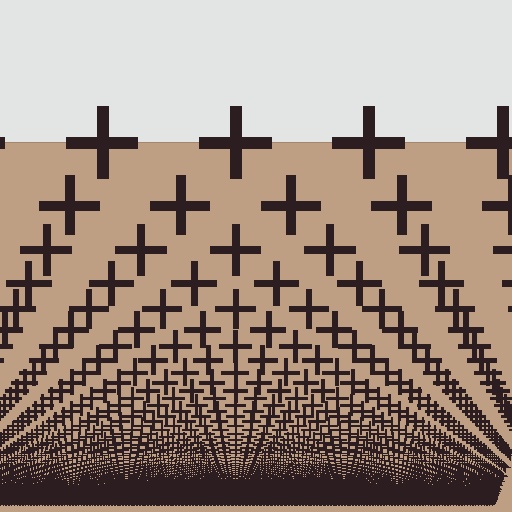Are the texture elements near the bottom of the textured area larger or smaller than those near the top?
Smaller. The gradient is inverted — elements near the bottom are smaller and denser.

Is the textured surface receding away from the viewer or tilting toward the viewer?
The surface appears to tilt toward the viewer. Texture elements get larger and sparser toward the top.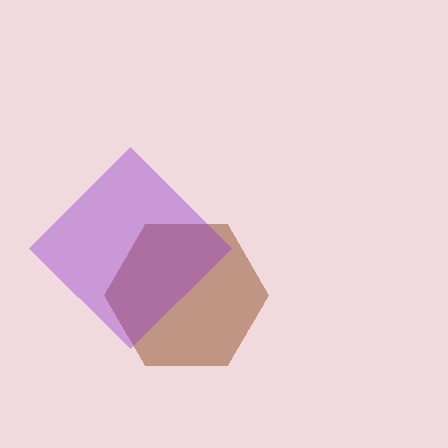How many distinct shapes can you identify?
There are 2 distinct shapes: a brown hexagon, a purple diamond.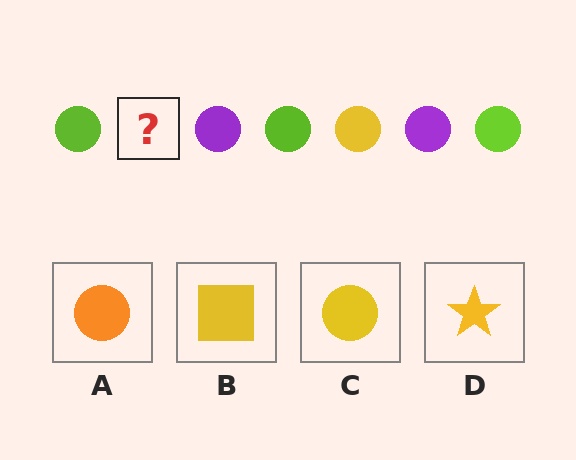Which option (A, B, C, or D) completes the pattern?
C.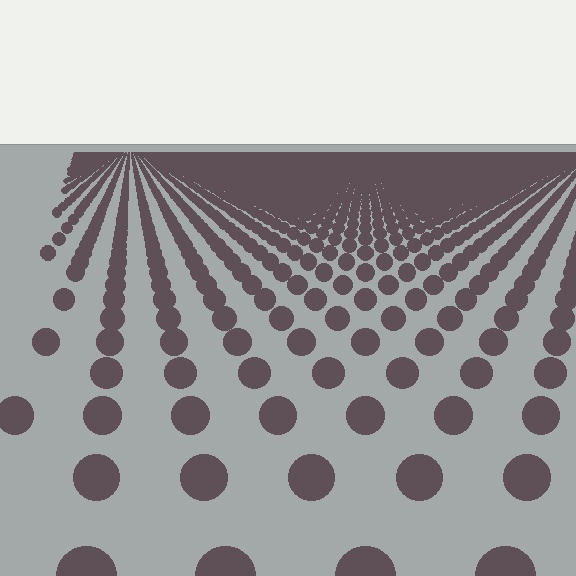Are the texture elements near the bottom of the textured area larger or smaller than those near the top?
Larger. Near the bottom, elements are closer to the viewer and appear at a bigger on-screen size.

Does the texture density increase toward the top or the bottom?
Density increases toward the top.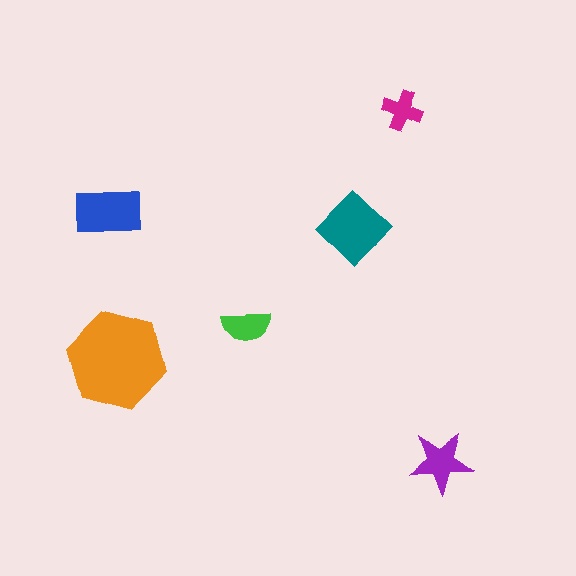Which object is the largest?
The orange hexagon.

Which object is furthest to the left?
The blue rectangle is leftmost.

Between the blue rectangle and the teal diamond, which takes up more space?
The teal diamond.